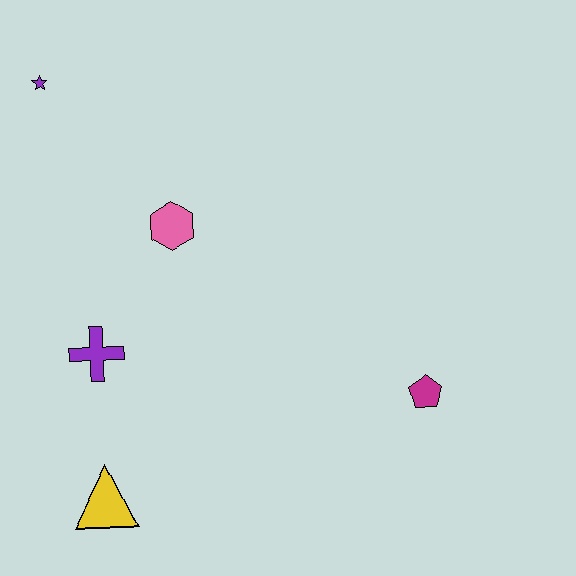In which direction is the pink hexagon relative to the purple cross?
The pink hexagon is above the purple cross.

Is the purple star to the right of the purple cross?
No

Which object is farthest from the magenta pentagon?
The purple star is farthest from the magenta pentagon.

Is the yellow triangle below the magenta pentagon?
Yes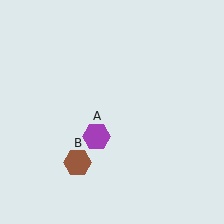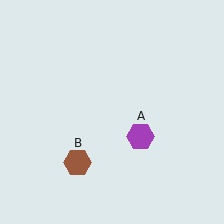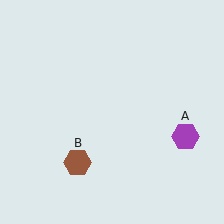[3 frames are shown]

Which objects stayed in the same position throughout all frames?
Brown hexagon (object B) remained stationary.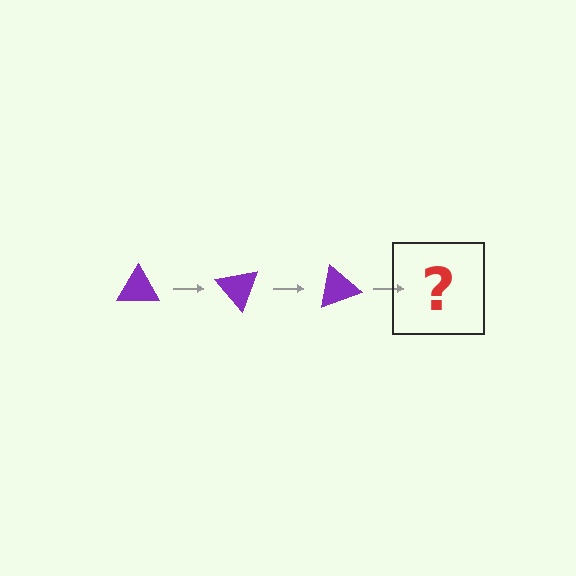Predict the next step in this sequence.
The next step is a purple triangle rotated 150 degrees.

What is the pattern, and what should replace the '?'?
The pattern is that the triangle rotates 50 degrees each step. The '?' should be a purple triangle rotated 150 degrees.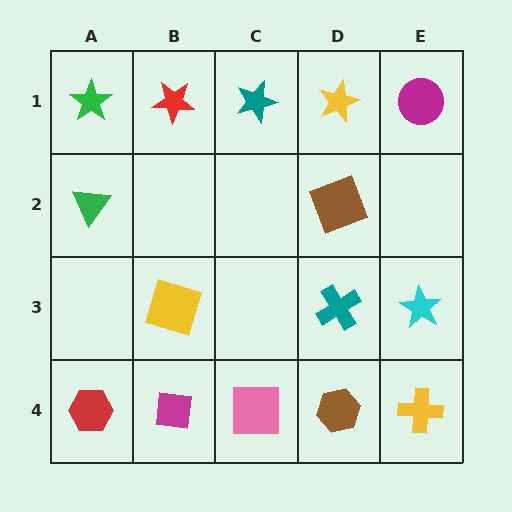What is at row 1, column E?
A magenta circle.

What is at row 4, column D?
A brown hexagon.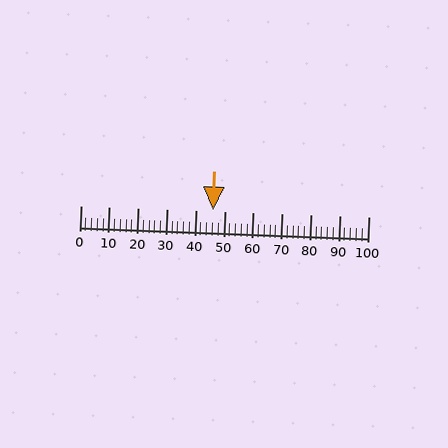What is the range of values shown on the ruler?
The ruler shows values from 0 to 100.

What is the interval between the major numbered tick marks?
The major tick marks are spaced 10 units apart.